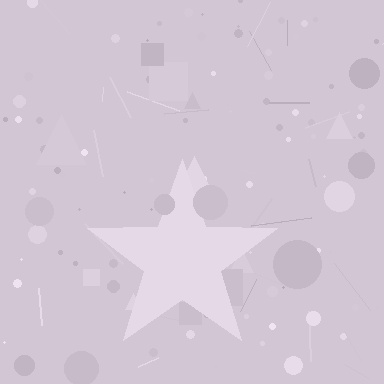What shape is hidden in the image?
A star is hidden in the image.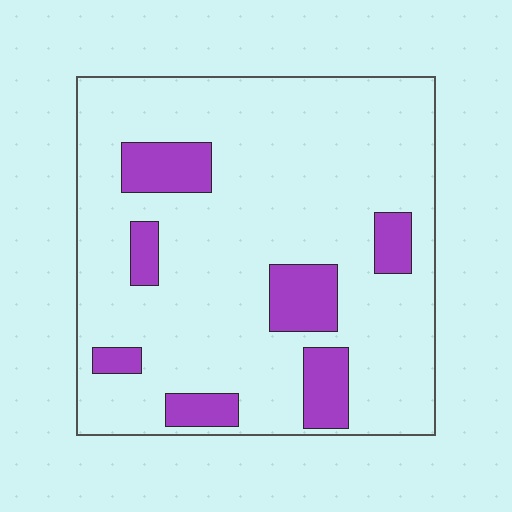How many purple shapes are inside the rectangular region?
7.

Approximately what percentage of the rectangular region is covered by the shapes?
Approximately 15%.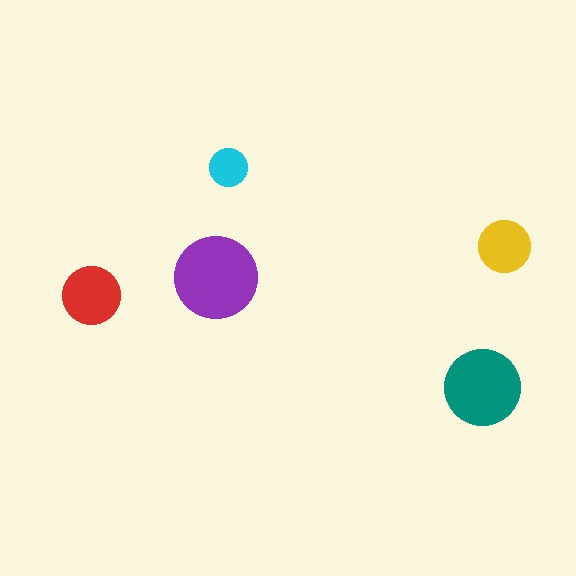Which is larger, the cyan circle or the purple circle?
The purple one.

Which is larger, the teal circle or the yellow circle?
The teal one.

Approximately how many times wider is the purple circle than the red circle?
About 1.5 times wider.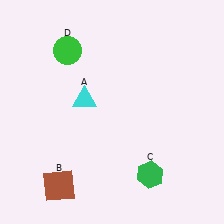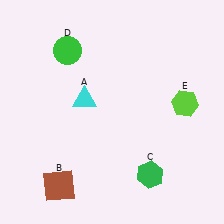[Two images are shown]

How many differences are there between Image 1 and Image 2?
There is 1 difference between the two images.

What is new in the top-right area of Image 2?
A lime hexagon (E) was added in the top-right area of Image 2.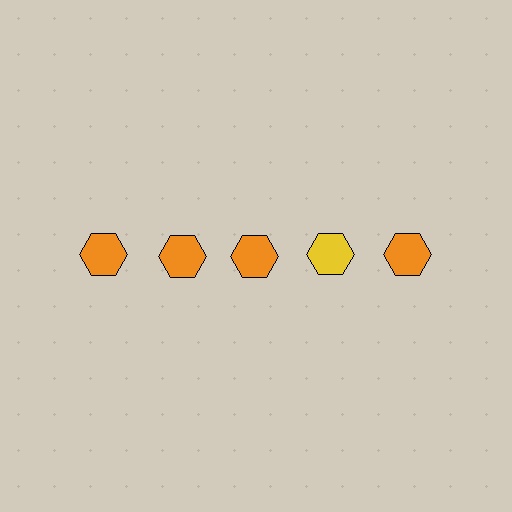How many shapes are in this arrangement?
There are 5 shapes arranged in a grid pattern.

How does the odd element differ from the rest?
It has a different color: yellow instead of orange.